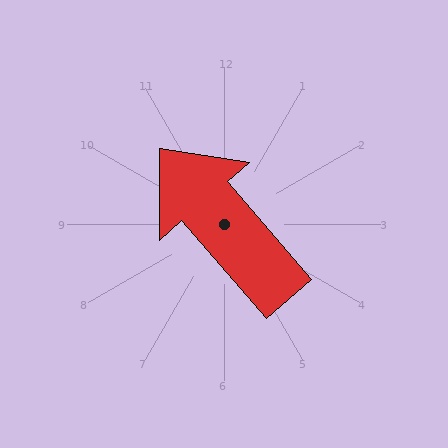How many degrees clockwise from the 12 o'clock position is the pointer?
Approximately 319 degrees.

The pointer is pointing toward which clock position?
Roughly 11 o'clock.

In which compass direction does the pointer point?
Northwest.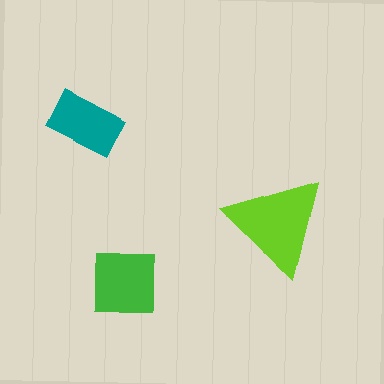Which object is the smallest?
The teal rectangle.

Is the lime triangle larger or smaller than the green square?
Larger.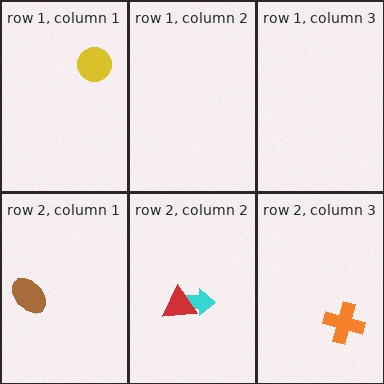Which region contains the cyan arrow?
The row 2, column 2 region.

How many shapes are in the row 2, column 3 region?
1.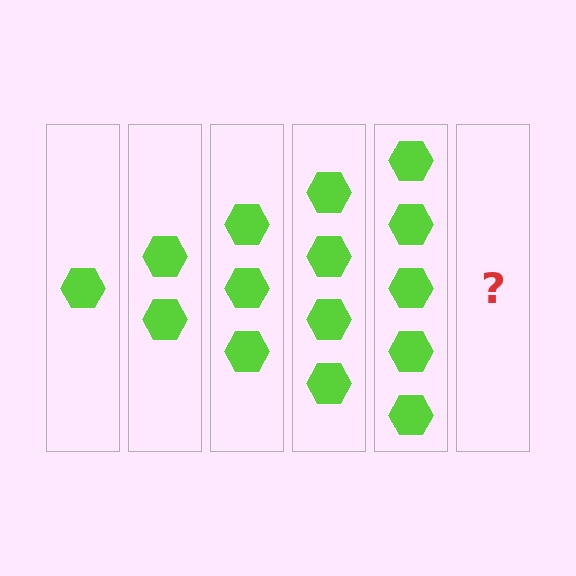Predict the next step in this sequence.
The next step is 6 hexagons.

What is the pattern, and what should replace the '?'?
The pattern is that each step adds one more hexagon. The '?' should be 6 hexagons.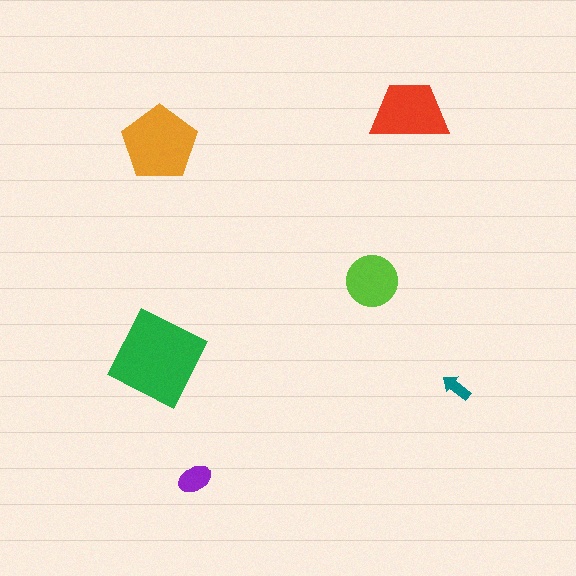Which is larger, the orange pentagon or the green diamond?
The green diamond.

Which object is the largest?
The green diamond.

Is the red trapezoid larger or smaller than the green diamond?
Smaller.